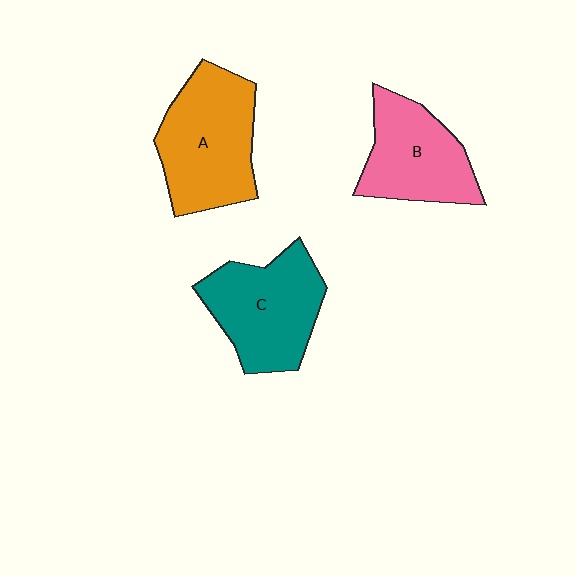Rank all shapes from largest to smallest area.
From largest to smallest: A (orange), C (teal), B (pink).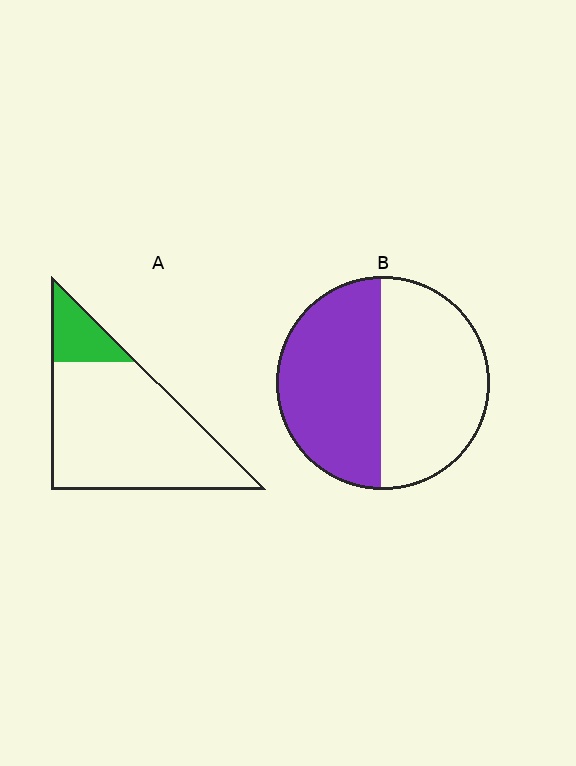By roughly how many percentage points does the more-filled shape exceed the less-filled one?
By roughly 35 percentage points (B over A).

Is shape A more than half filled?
No.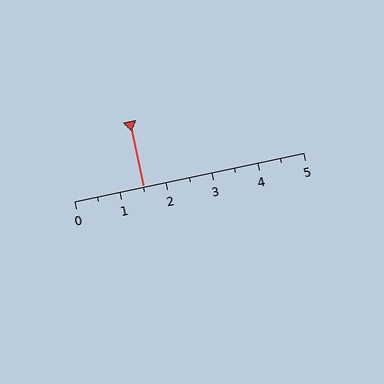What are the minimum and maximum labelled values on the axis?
The axis runs from 0 to 5.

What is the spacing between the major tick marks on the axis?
The major ticks are spaced 1 apart.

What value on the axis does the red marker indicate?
The marker indicates approximately 1.5.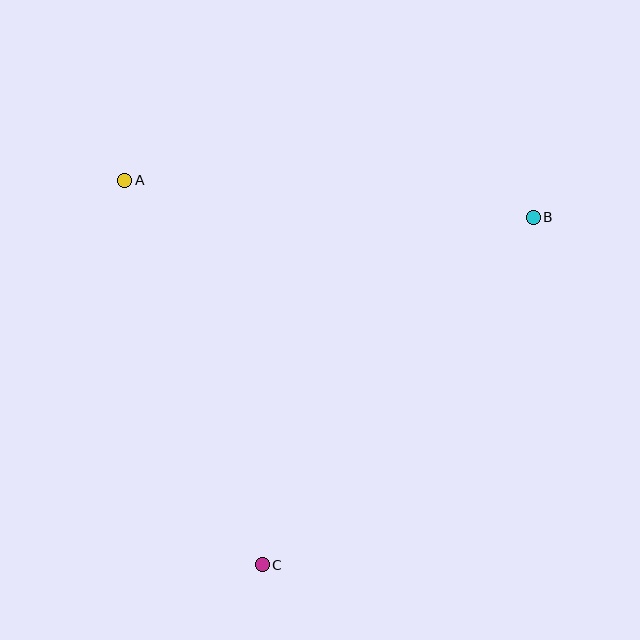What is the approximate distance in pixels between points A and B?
The distance between A and B is approximately 410 pixels.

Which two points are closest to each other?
Points A and C are closest to each other.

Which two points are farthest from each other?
Points B and C are farthest from each other.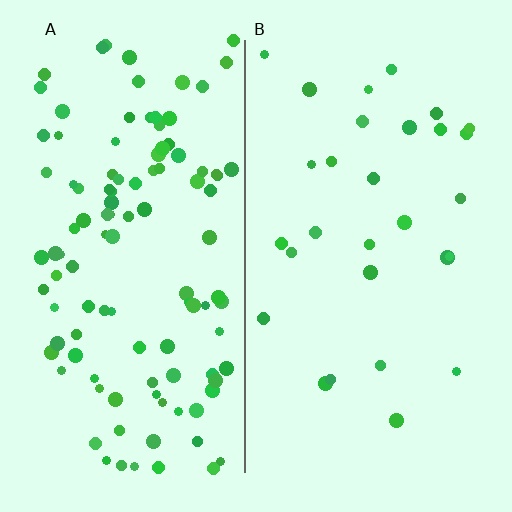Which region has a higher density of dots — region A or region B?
A (the left).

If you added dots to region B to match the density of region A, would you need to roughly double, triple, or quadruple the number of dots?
Approximately quadruple.